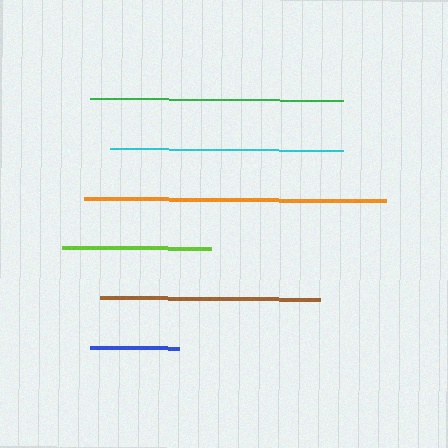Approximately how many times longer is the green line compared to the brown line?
The green line is approximately 1.2 times the length of the brown line.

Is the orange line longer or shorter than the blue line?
The orange line is longer than the blue line.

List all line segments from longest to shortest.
From longest to shortest: orange, green, cyan, brown, lime, blue.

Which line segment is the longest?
The orange line is the longest at approximately 301 pixels.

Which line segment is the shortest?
The blue line is the shortest at approximately 89 pixels.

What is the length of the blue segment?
The blue segment is approximately 89 pixels long.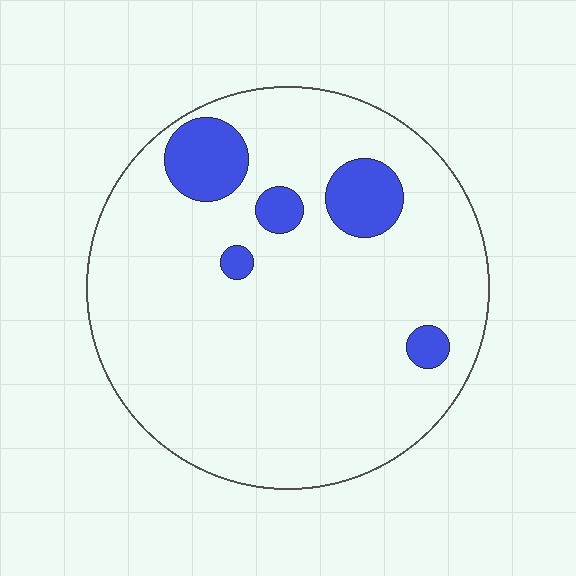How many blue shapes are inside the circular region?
5.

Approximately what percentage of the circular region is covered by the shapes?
Approximately 10%.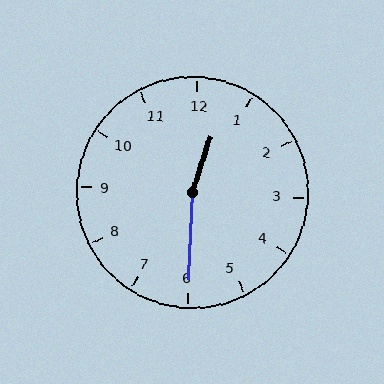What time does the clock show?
12:30.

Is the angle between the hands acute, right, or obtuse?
It is obtuse.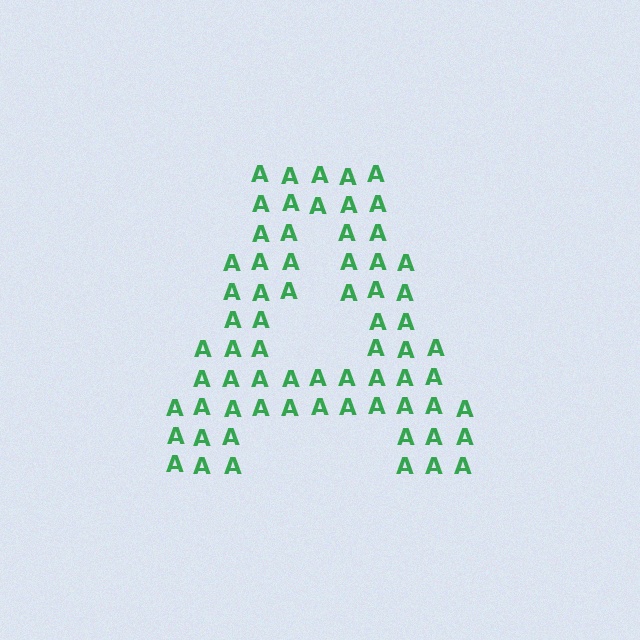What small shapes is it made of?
It is made of small letter A's.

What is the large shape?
The large shape is the letter A.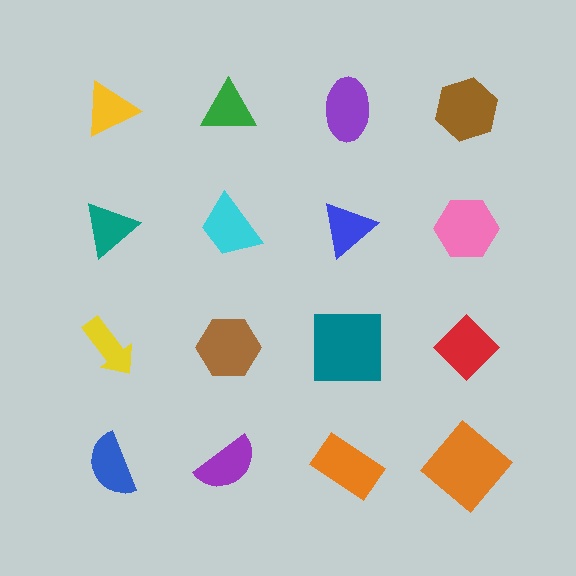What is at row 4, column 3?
An orange rectangle.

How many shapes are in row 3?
4 shapes.